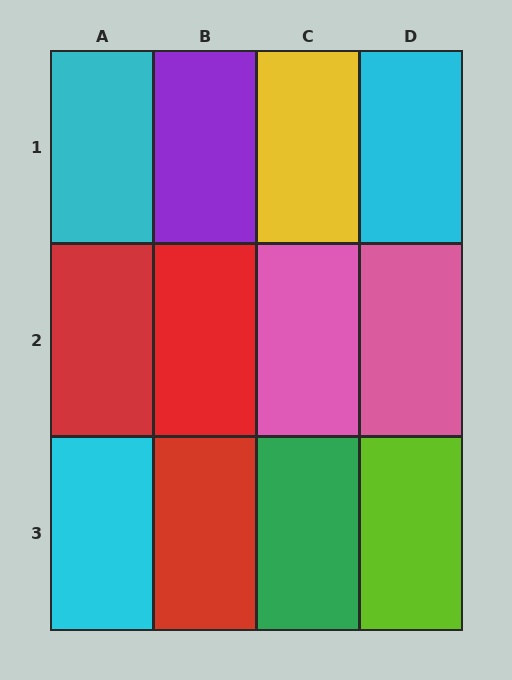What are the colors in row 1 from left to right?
Cyan, purple, yellow, cyan.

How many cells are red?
3 cells are red.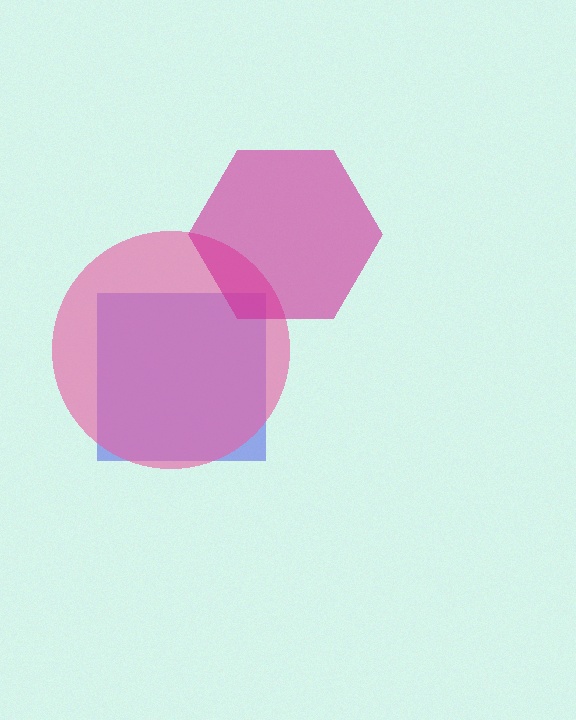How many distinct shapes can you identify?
There are 3 distinct shapes: a blue square, a pink circle, a magenta hexagon.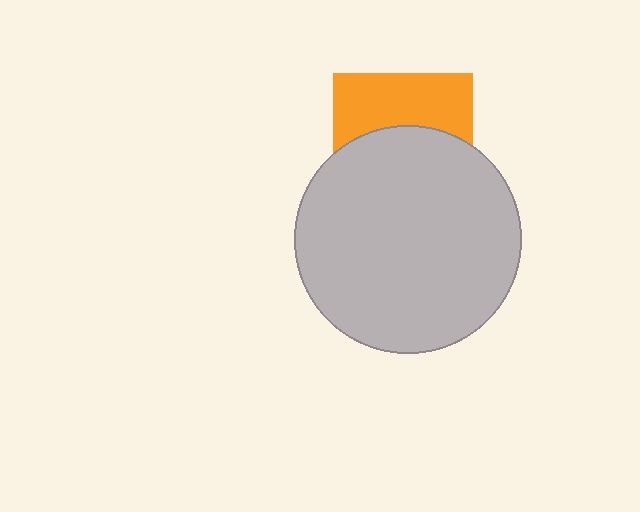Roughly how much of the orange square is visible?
A small part of it is visible (roughly 42%).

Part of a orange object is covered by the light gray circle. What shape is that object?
It is a square.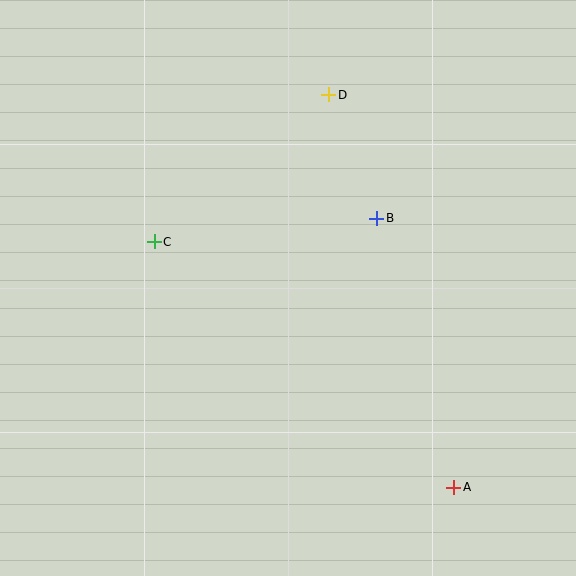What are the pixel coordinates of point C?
Point C is at (154, 242).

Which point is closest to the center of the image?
Point B at (377, 218) is closest to the center.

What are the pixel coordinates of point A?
Point A is at (454, 487).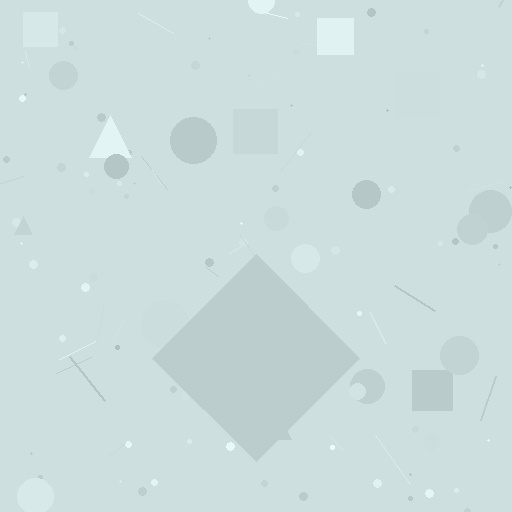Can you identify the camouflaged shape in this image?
The camouflaged shape is a diamond.